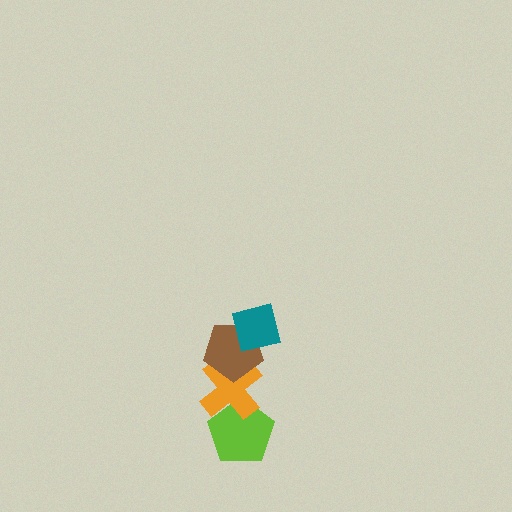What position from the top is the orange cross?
The orange cross is 3rd from the top.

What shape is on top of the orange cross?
The brown pentagon is on top of the orange cross.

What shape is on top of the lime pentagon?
The orange cross is on top of the lime pentagon.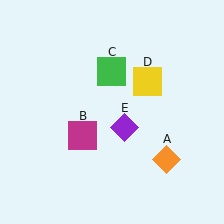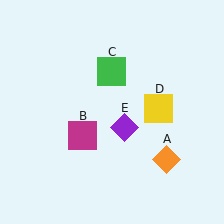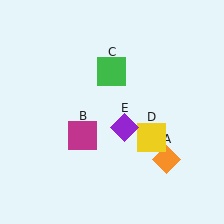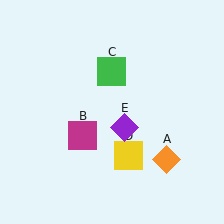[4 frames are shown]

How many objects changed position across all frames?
1 object changed position: yellow square (object D).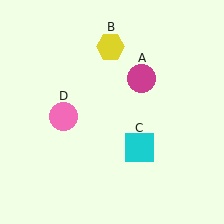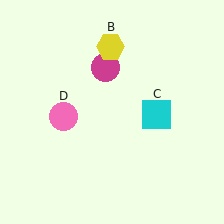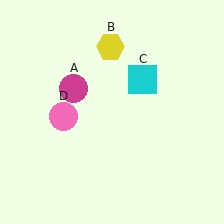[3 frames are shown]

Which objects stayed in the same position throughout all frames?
Yellow hexagon (object B) and pink circle (object D) remained stationary.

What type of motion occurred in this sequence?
The magenta circle (object A), cyan square (object C) rotated counterclockwise around the center of the scene.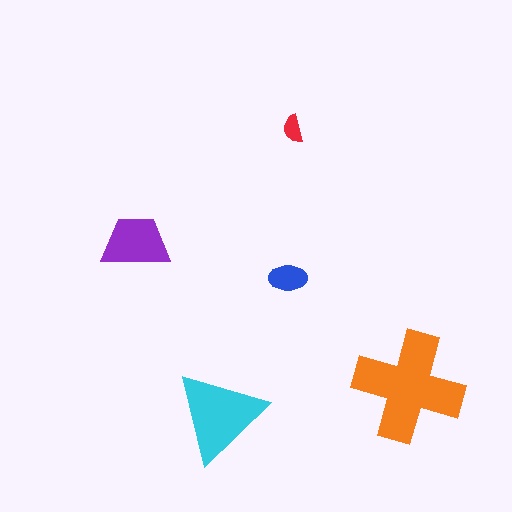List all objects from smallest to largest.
The red semicircle, the blue ellipse, the purple trapezoid, the cyan triangle, the orange cross.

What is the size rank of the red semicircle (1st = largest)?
5th.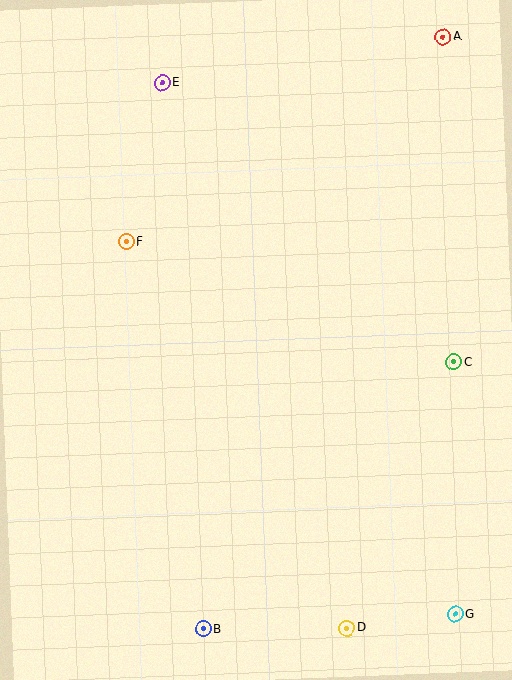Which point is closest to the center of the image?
Point F at (126, 242) is closest to the center.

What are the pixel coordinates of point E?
Point E is at (162, 83).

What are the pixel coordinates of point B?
Point B is at (203, 629).